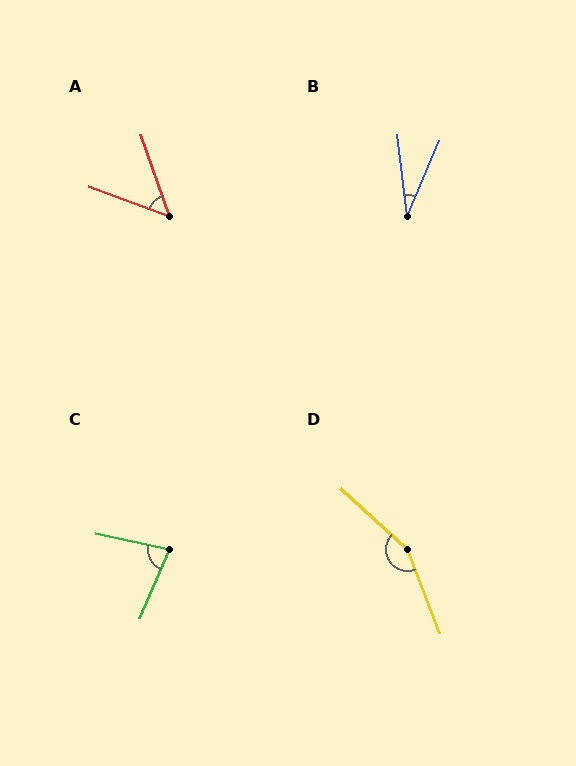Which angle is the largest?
D, at approximately 154 degrees.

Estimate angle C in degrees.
Approximately 79 degrees.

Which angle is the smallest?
B, at approximately 29 degrees.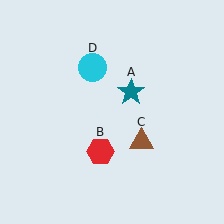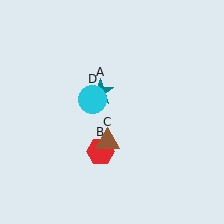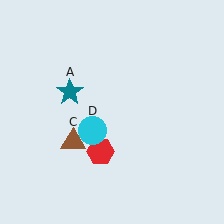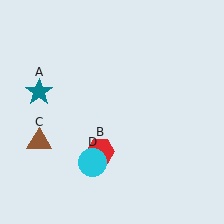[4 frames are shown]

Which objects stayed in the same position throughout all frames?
Red hexagon (object B) remained stationary.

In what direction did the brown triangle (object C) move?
The brown triangle (object C) moved left.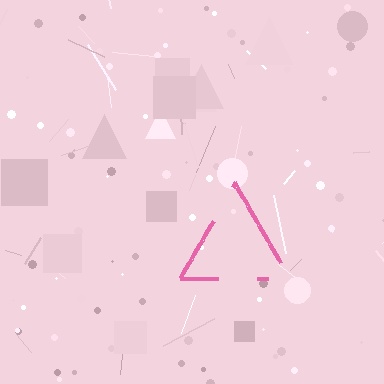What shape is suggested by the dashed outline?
The dashed outline suggests a triangle.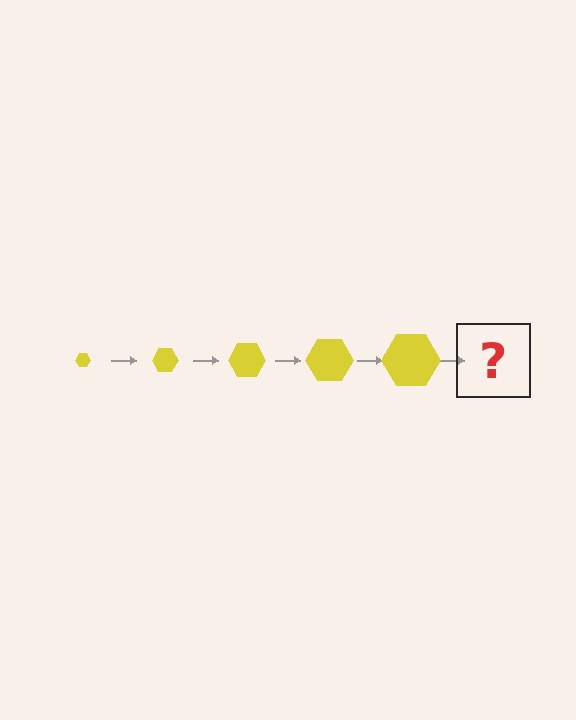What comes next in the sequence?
The next element should be a yellow hexagon, larger than the previous one.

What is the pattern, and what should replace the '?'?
The pattern is that the hexagon gets progressively larger each step. The '?' should be a yellow hexagon, larger than the previous one.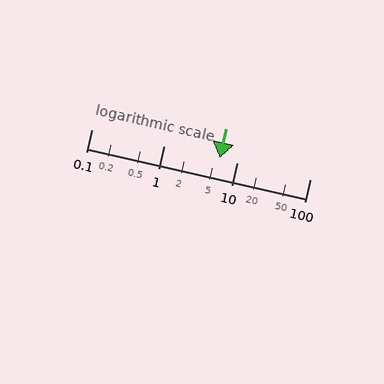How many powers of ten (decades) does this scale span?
The scale spans 3 decades, from 0.1 to 100.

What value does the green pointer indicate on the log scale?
The pointer indicates approximately 5.7.